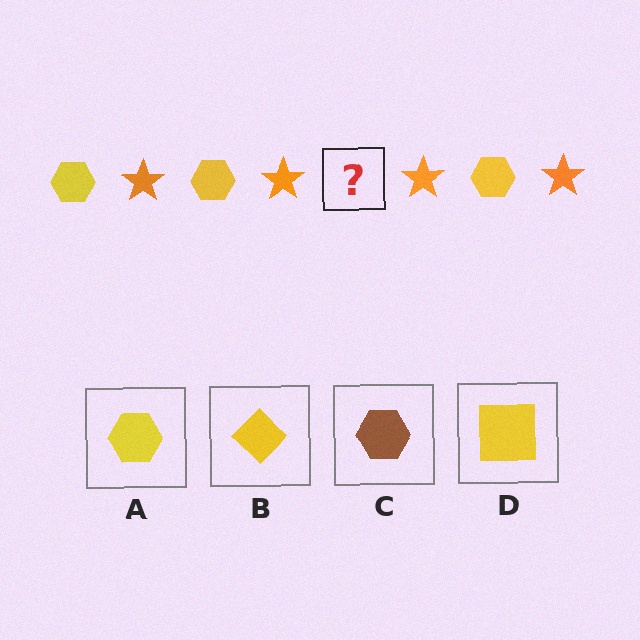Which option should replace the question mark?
Option A.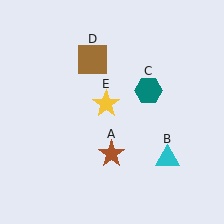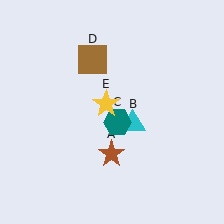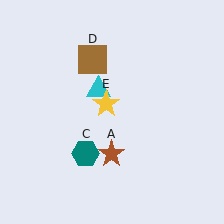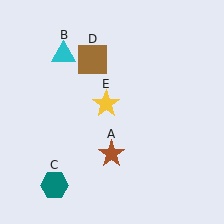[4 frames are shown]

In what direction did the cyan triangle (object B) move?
The cyan triangle (object B) moved up and to the left.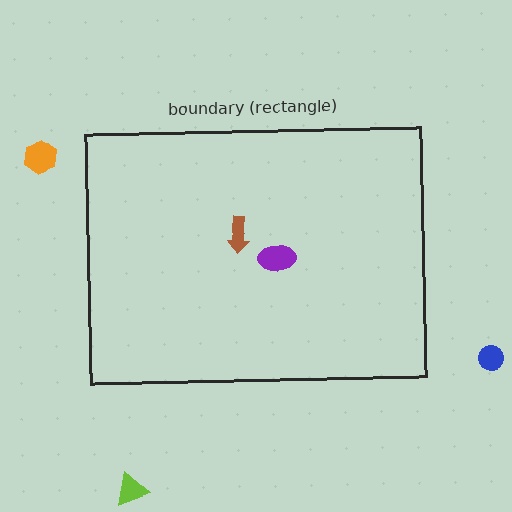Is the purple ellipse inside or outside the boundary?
Inside.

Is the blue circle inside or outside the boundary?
Outside.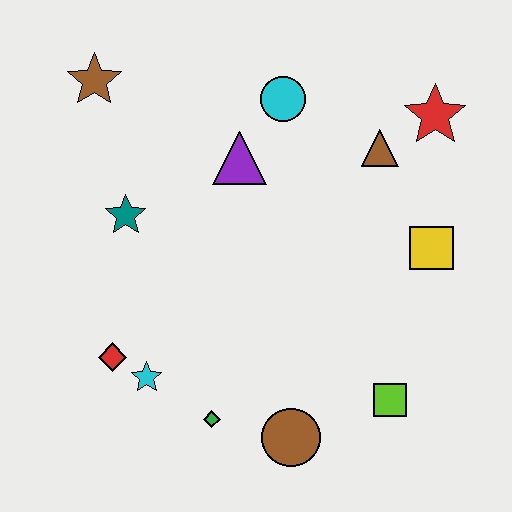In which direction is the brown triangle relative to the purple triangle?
The brown triangle is to the right of the purple triangle.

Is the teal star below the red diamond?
No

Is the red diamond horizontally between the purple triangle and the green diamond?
No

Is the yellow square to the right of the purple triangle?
Yes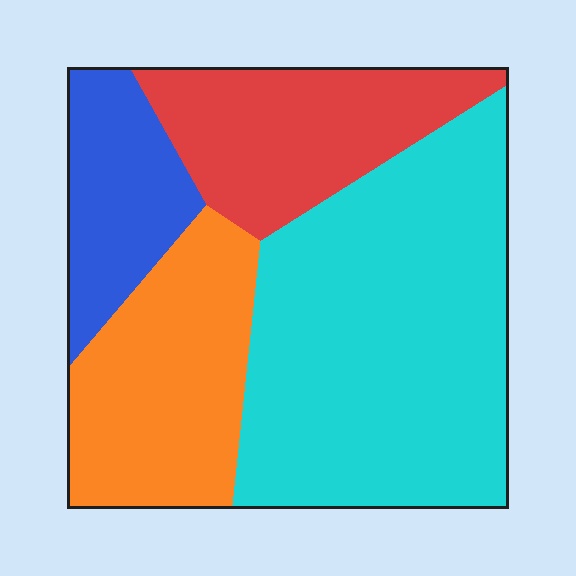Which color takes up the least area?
Blue, at roughly 15%.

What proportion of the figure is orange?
Orange covers around 20% of the figure.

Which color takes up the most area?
Cyan, at roughly 45%.